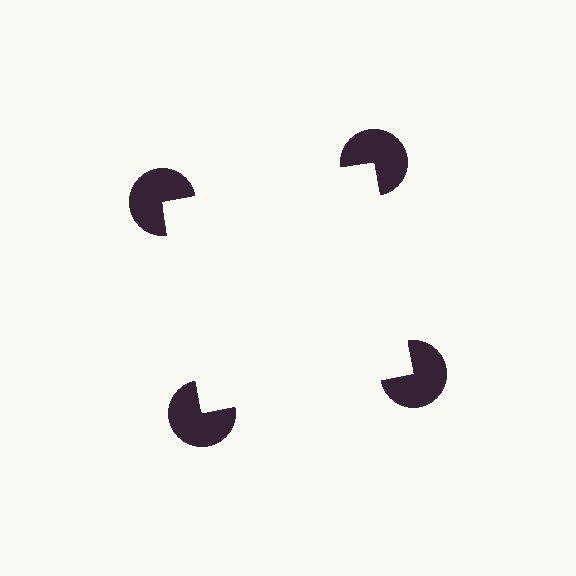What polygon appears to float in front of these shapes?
An illusory square — its edges are inferred from the aligned wedge cuts in the pac-man discs, not physically drawn.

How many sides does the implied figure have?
4 sides.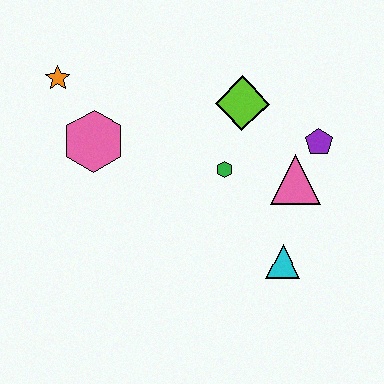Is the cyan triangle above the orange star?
No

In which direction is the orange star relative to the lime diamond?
The orange star is to the left of the lime diamond.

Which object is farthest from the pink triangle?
The orange star is farthest from the pink triangle.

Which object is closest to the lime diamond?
The green hexagon is closest to the lime diamond.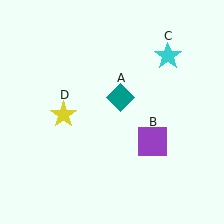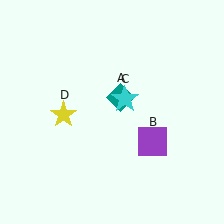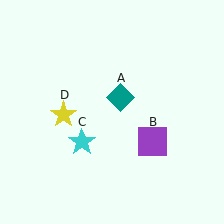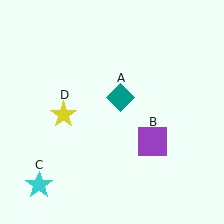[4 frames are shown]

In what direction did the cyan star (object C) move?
The cyan star (object C) moved down and to the left.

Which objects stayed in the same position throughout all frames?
Teal diamond (object A) and purple square (object B) and yellow star (object D) remained stationary.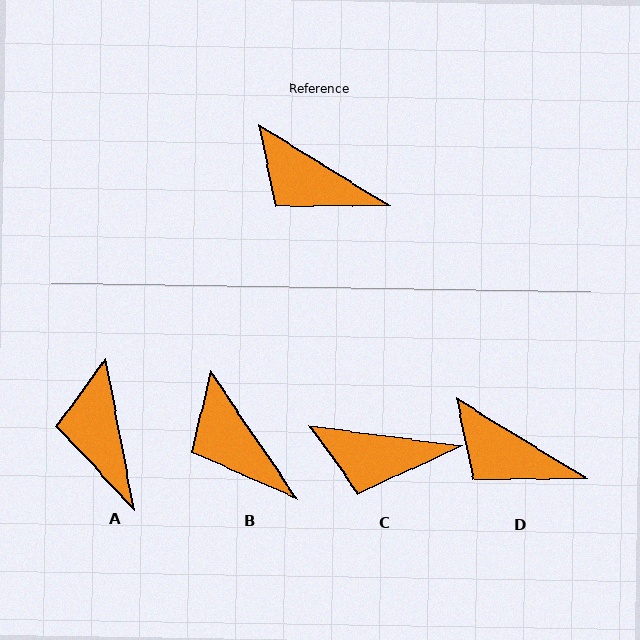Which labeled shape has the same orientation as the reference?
D.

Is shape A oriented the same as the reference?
No, it is off by about 48 degrees.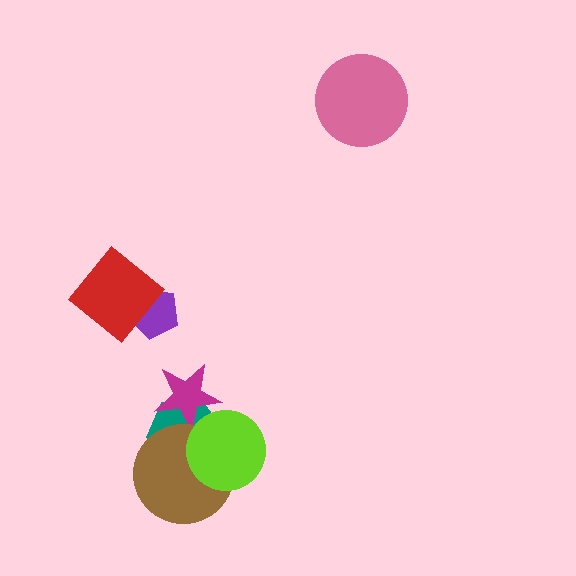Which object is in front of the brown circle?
The lime circle is in front of the brown circle.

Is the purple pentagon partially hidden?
Yes, it is partially covered by another shape.